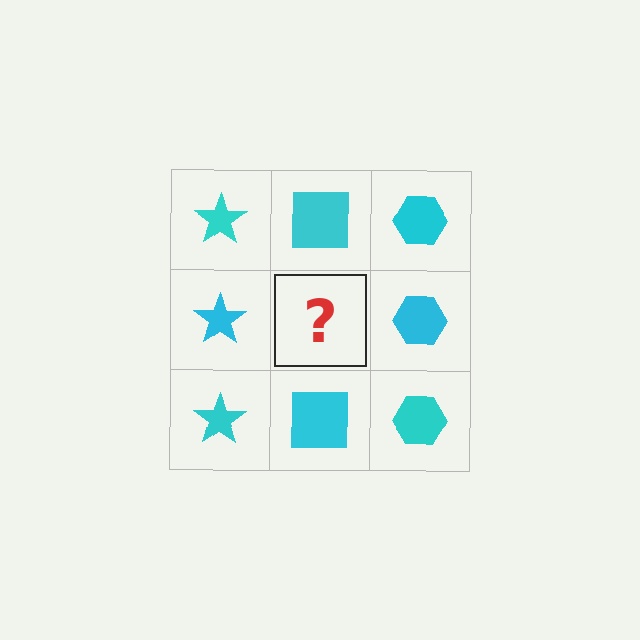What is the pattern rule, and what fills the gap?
The rule is that each column has a consistent shape. The gap should be filled with a cyan square.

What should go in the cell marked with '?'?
The missing cell should contain a cyan square.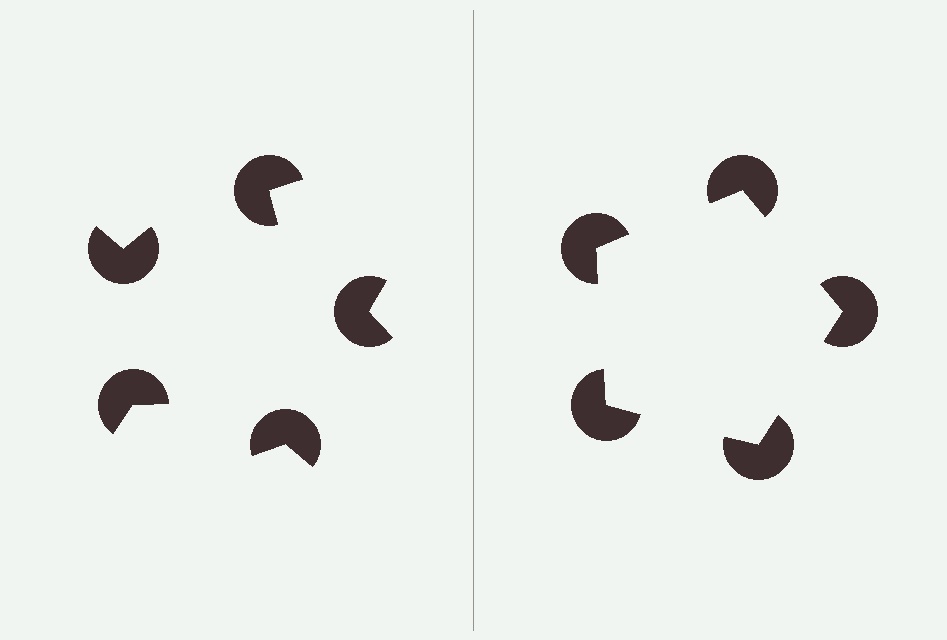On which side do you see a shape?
An illusory pentagon appears on the right side. On the left side the wedge cuts are rotated, so no coherent shape forms.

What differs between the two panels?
The pac-man discs are positioned identically on both sides; only the wedge orientations differ. On the right they align to a pentagon; on the left they are misaligned.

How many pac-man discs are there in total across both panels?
10 — 5 on each side.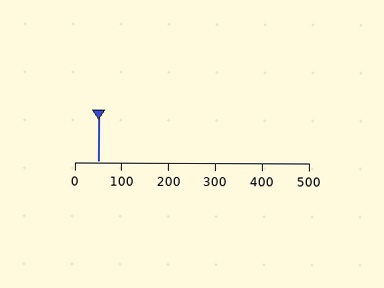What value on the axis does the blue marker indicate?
The marker indicates approximately 50.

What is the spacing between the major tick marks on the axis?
The major ticks are spaced 100 apart.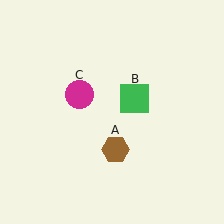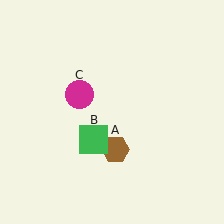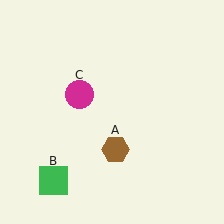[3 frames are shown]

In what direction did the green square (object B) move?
The green square (object B) moved down and to the left.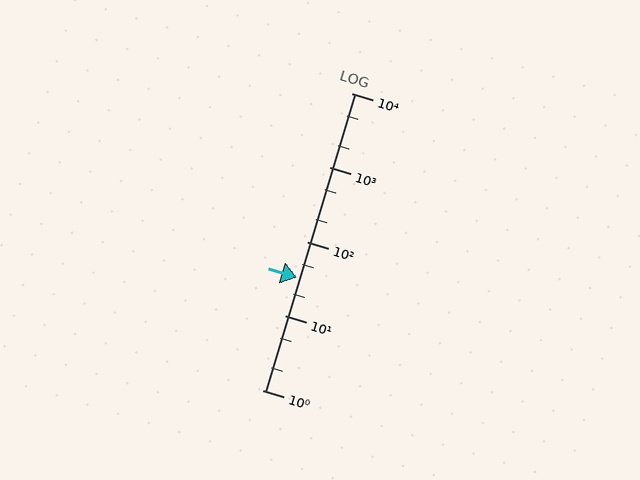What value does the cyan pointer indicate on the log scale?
The pointer indicates approximately 33.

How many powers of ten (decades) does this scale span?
The scale spans 4 decades, from 1 to 10000.